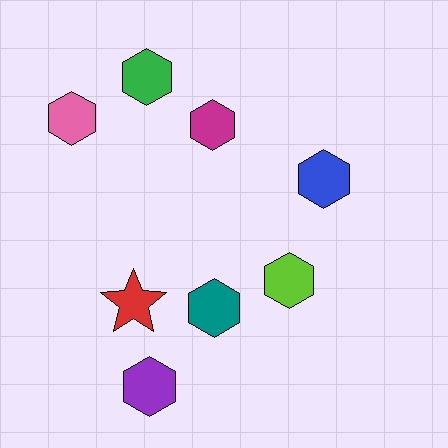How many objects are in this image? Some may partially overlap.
There are 8 objects.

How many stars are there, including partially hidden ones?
There is 1 star.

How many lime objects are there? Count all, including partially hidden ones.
There is 1 lime object.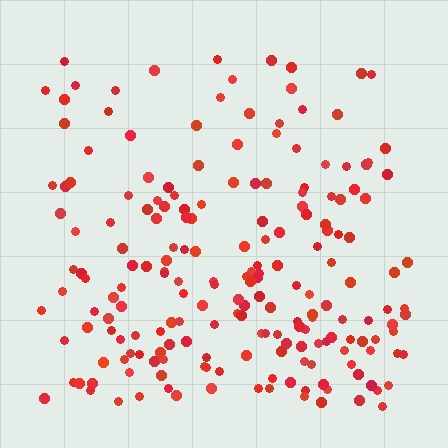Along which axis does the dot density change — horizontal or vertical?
Vertical.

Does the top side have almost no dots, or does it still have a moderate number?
Still a moderate number, just noticeably fewer than the bottom.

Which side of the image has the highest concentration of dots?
The bottom.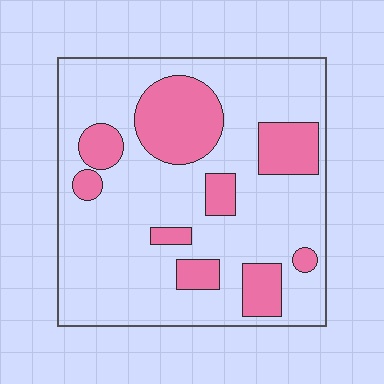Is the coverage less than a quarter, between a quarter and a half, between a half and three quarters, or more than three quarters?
Less than a quarter.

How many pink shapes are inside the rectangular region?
9.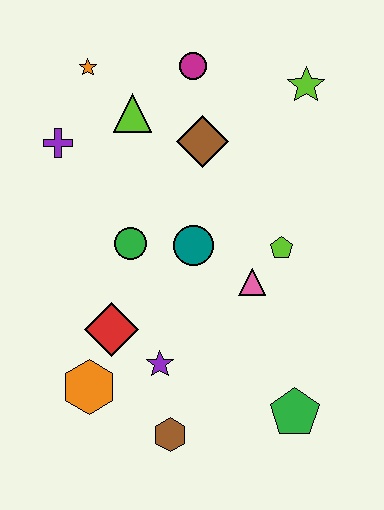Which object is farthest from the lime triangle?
The green pentagon is farthest from the lime triangle.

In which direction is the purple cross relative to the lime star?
The purple cross is to the left of the lime star.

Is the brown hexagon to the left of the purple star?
No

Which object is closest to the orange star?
The lime triangle is closest to the orange star.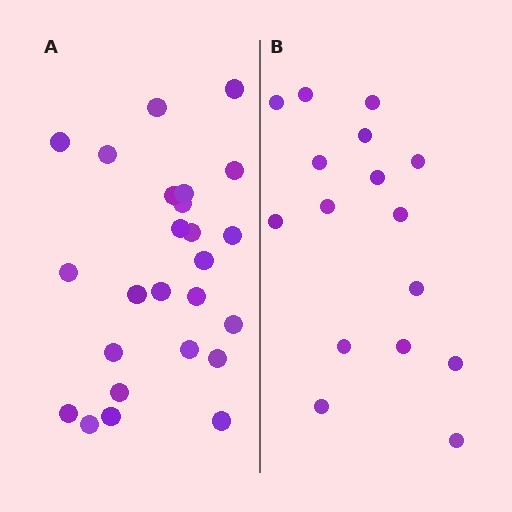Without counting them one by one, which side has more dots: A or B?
Region A (the left region) has more dots.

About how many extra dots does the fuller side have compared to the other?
Region A has roughly 8 or so more dots than region B.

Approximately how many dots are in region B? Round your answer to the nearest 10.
About 20 dots. (The exact count is 16, which rounds to 20.)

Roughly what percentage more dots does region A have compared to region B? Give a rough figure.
About 55% more.